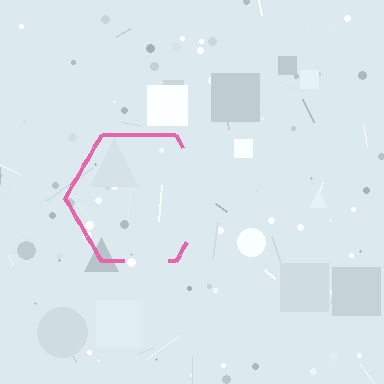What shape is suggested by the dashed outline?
The dashed outline suggests a hexagon.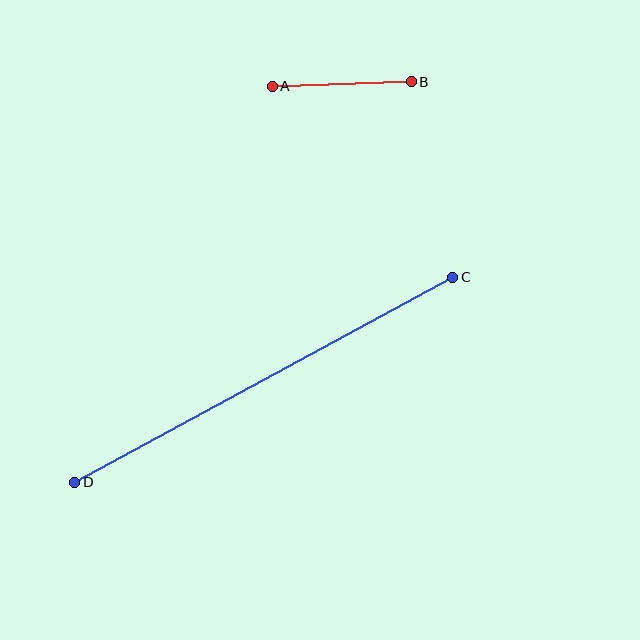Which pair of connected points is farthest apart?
Points C and D are farthest apart.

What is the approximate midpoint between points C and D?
The midpoint is at approximately (264, 380) pixels.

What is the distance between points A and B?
The distance is approximately 139 pixels.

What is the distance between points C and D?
The distance is approximately 430 pixels.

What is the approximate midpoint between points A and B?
The midpoint is at approximately (342, 84) pixels.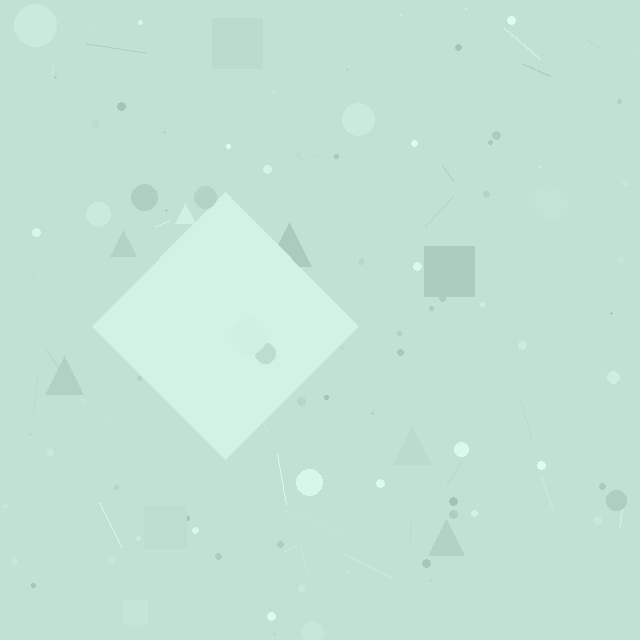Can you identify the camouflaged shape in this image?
The camouflaged shape is a diamond.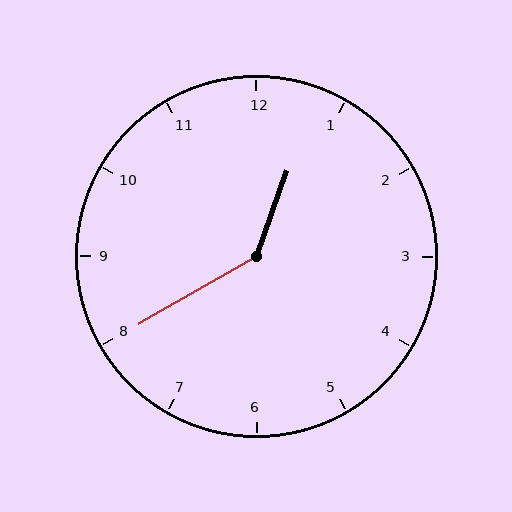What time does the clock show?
12:40.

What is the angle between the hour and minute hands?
Approximately 140 degrees.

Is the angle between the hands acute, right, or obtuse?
It is obtuse.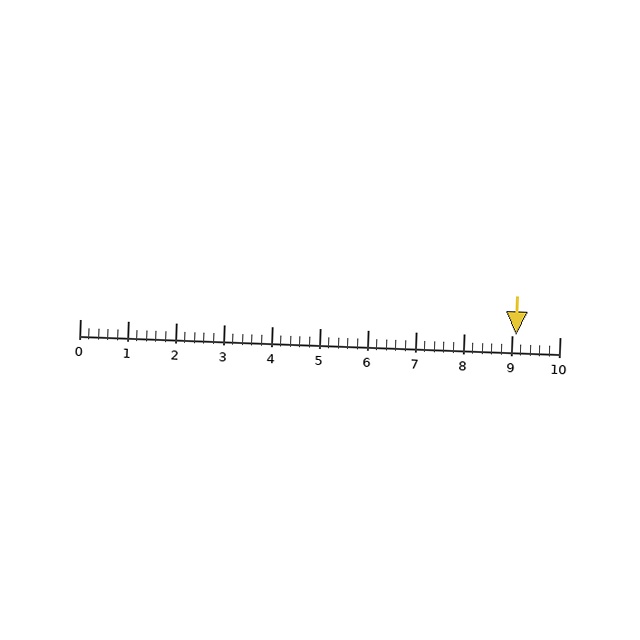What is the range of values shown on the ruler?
The ruler shows values from 0 to 10.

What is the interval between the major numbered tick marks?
The major tick marks are spaced 1 units apart.